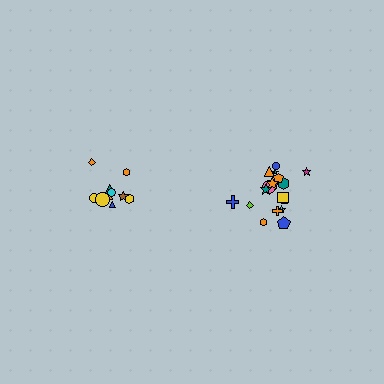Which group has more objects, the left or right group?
The right group.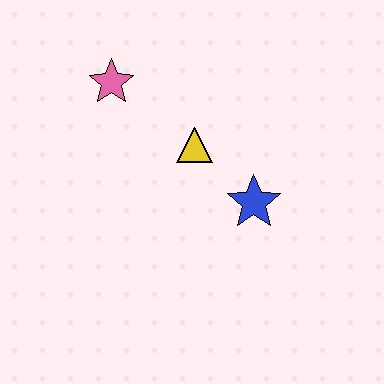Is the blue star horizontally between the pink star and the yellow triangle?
No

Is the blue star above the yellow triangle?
No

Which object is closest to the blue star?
The yellow triangle is closest to the blue star.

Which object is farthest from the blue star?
The pink star is farthest from the blue star.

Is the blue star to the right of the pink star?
Yes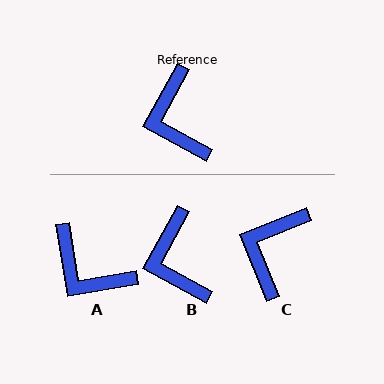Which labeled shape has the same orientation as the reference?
B.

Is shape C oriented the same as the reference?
No, it is off by about 39 degrees.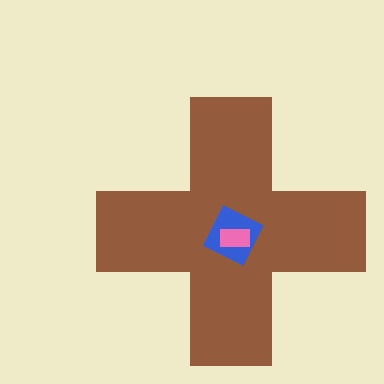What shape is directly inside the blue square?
The pink rectangle.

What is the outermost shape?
The brown cross.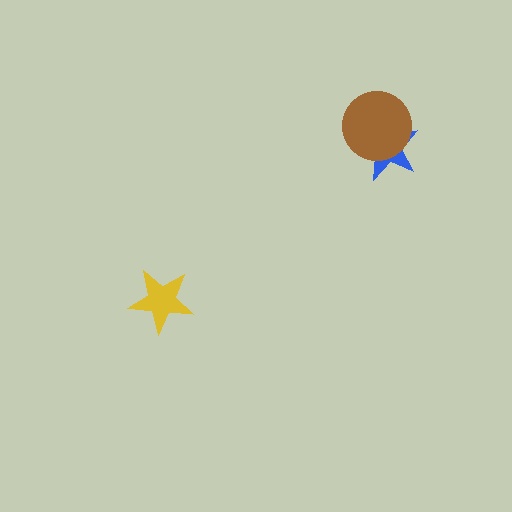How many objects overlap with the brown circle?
1 object overlaps with the brown circle.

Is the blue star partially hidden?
Yes, it is partially covered by another shape.